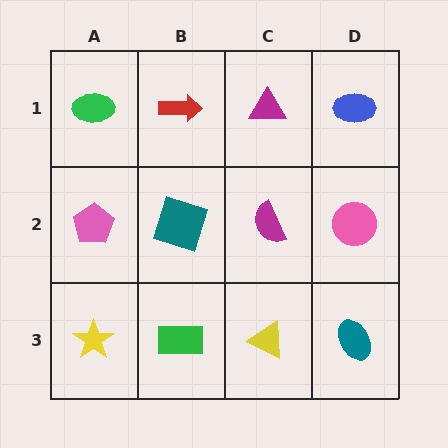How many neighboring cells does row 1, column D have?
2.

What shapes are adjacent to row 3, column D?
A pink circle (row 2, column D), a yellow triangle (row 3, column C).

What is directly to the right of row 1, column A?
A red arrow.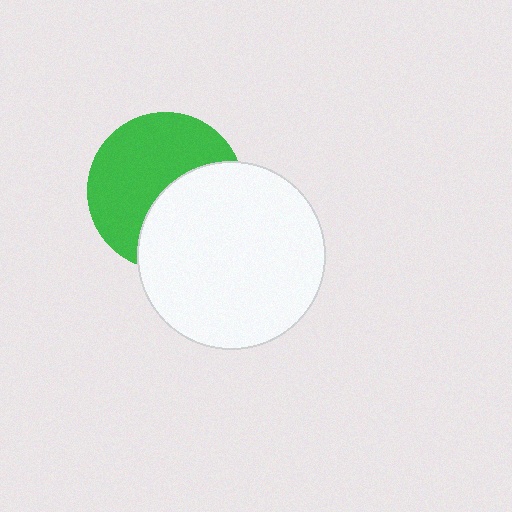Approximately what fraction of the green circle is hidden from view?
Roughly 43% of the green circle is hidden behind the white circle.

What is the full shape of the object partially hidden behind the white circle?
The partially hidden object is a green circle.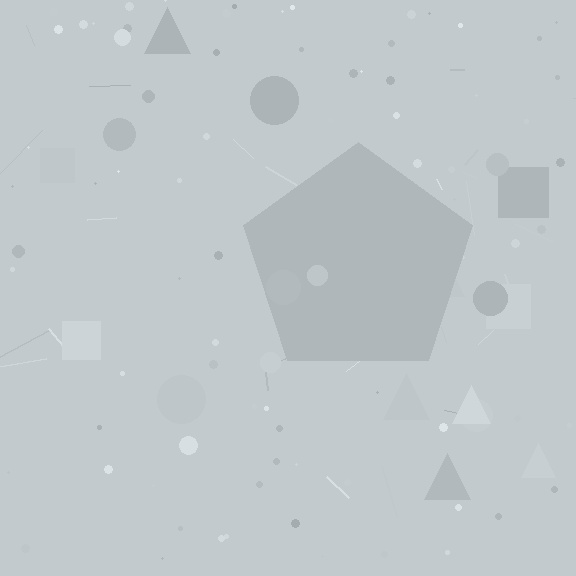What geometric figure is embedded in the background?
A pentagon is embedded in the background.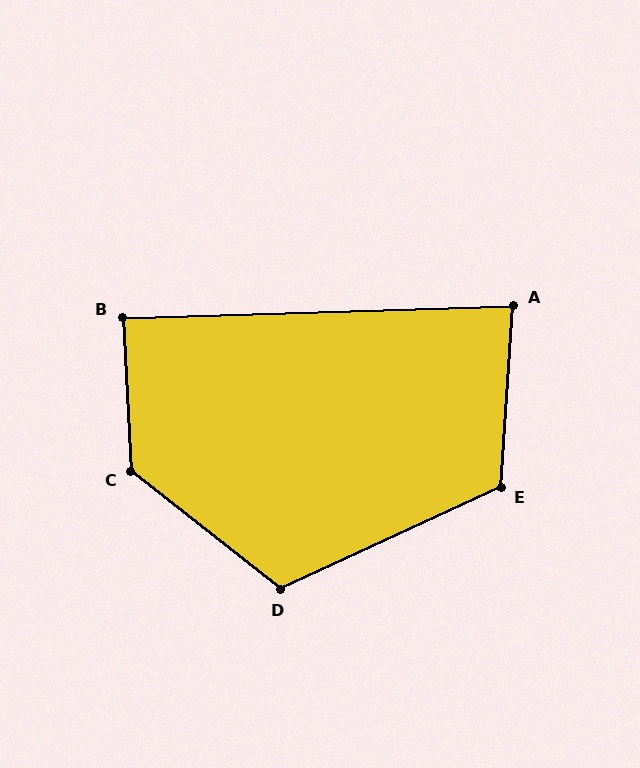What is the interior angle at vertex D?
Approximately 117 degrees (obtuse).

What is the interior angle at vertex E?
Approximately 119 degrees (obtuse).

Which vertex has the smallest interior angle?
A, at approximately 84 degrees.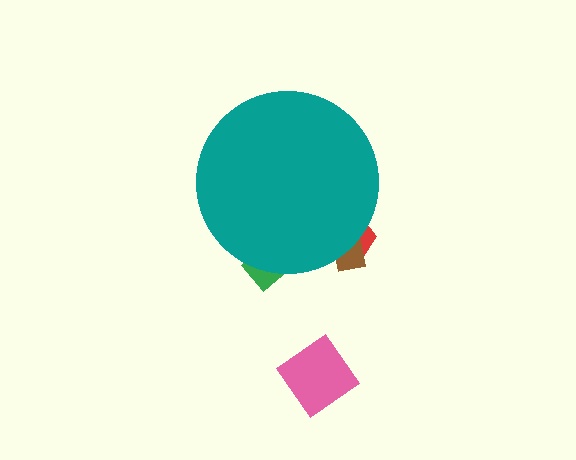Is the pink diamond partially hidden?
No, the pink diamond is fully visible.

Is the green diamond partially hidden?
Yes, the green diamond is partially hidden behind the teal circle.